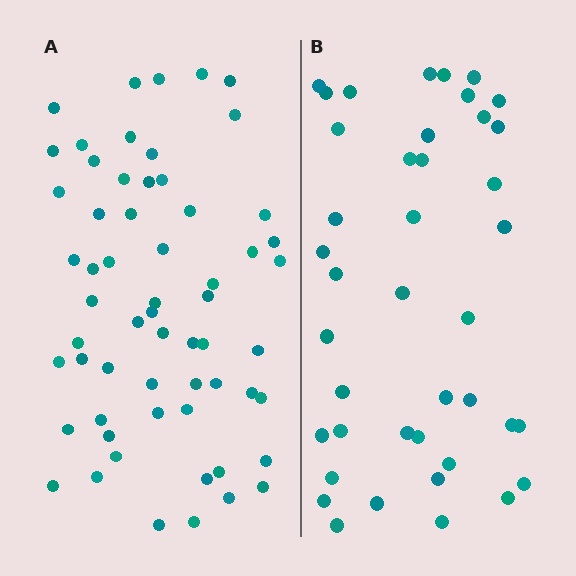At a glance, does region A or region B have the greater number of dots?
Region A (the left region) has more dots.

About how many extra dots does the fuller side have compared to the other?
Region A has approximately 20 more dots than region B.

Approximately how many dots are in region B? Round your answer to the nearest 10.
About 40 dots. (The exact count is 41, which rounds to 40.)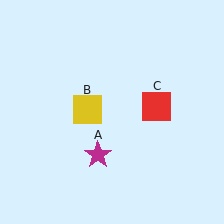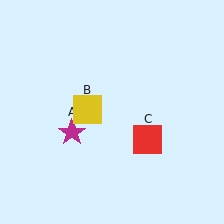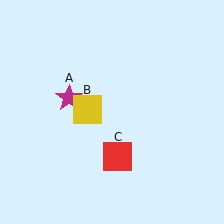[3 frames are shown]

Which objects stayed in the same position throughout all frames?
Yellow square (object B) remained stationary.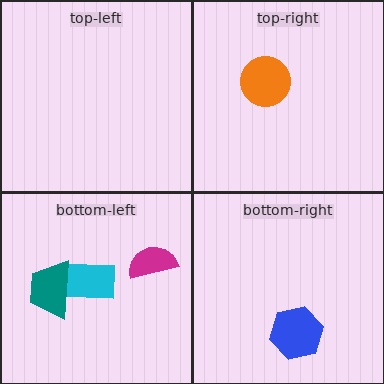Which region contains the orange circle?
The top-right region.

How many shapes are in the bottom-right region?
1.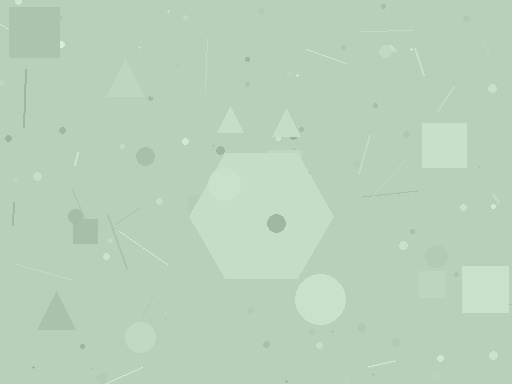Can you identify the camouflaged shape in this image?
The camouflaged shape is a hexagon.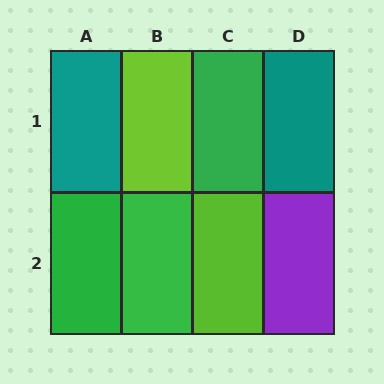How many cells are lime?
2 cells are lime.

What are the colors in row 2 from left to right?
Green, green, lime, purple.